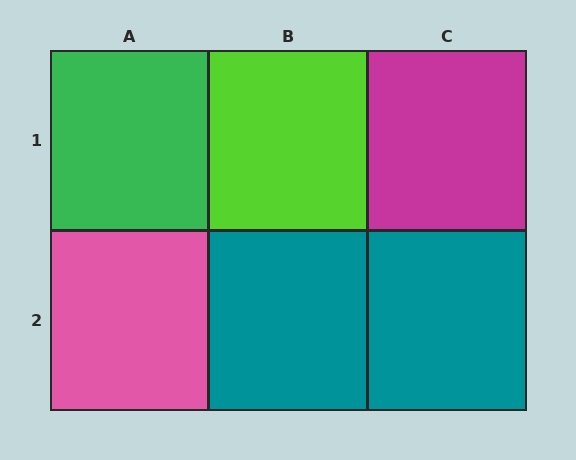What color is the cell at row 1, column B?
Lime.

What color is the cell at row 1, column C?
Magenta.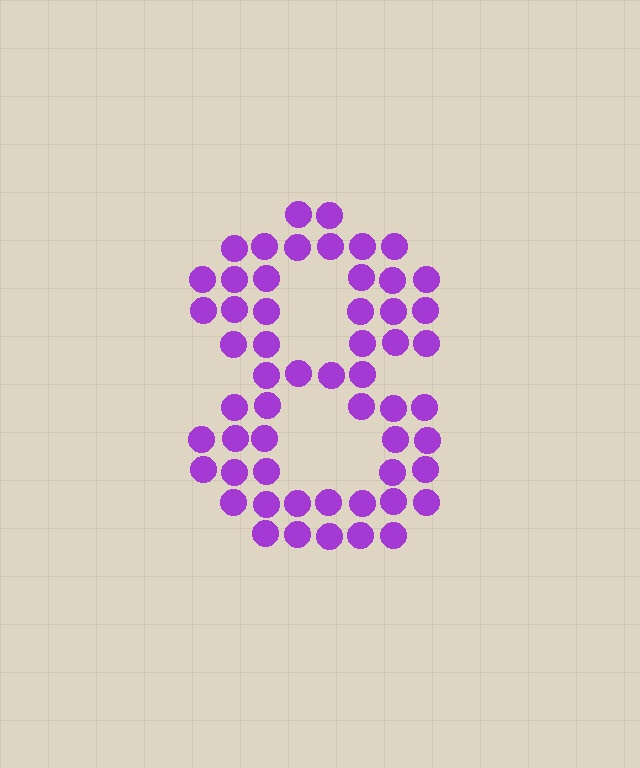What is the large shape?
The large shape is the digit 8.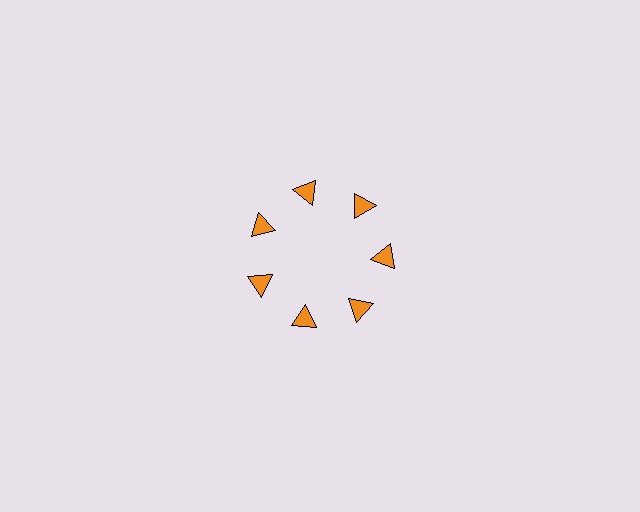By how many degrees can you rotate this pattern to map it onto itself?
The pattern maps onto itself every 51 degrees of rotation.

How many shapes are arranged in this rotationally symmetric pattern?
There are 7 shapes, arranged in 7 groups of 1.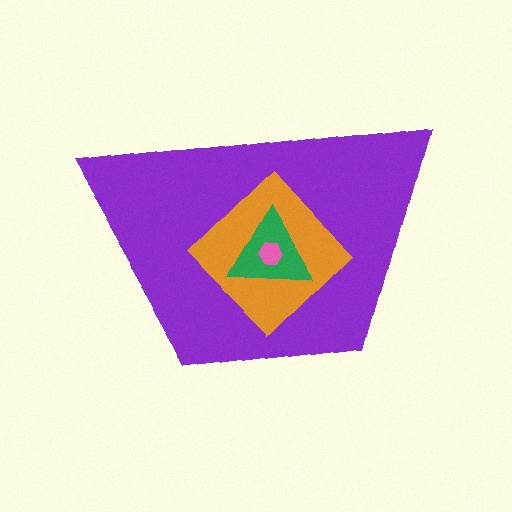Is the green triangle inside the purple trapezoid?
Yes.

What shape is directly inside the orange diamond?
The green triangle.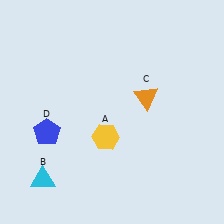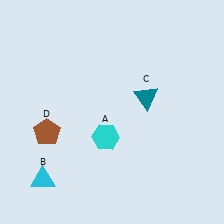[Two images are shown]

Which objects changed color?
A changed from yellow to cyan. C changed from orange to teal. D changed from blue to brown.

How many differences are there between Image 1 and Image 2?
There are 3 differences between the two images.